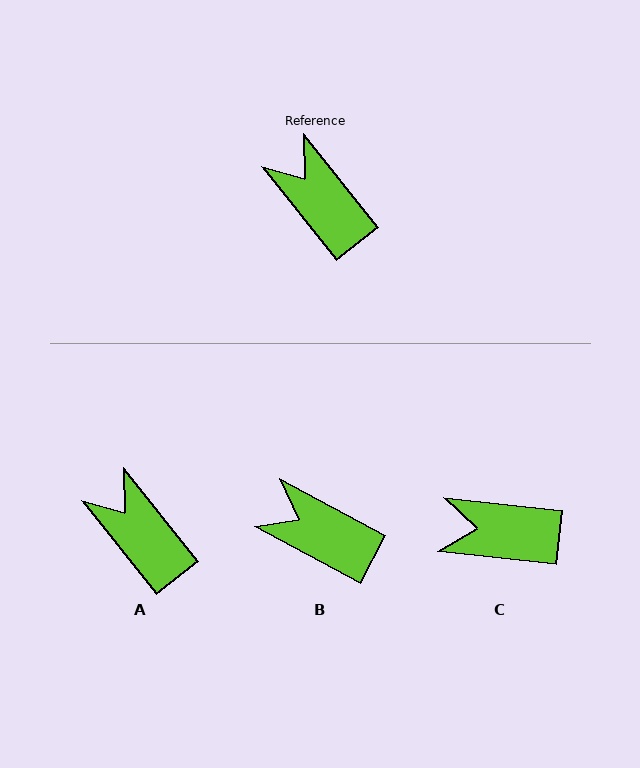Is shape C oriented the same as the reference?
No, it is off by about 45 degrees.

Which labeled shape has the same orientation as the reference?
A.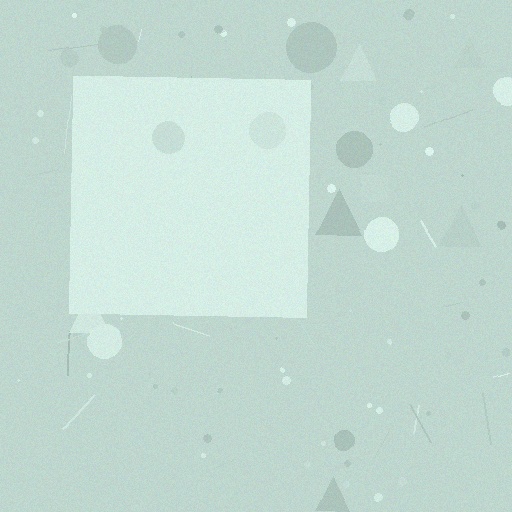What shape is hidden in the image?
A square is hidden in the image.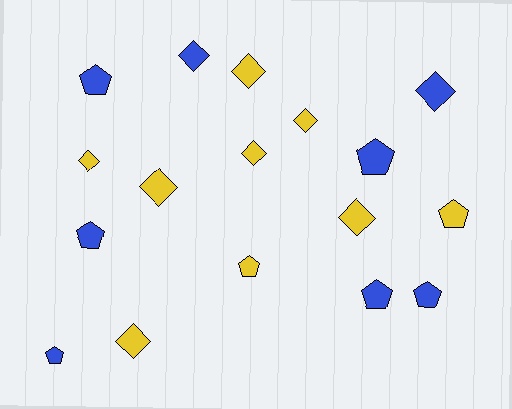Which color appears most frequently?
Yellow, with 9 objects.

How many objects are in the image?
There are 17 objects.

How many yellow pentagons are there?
There are 2 yellow pentagons.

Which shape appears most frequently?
Diamond, with 9 objects.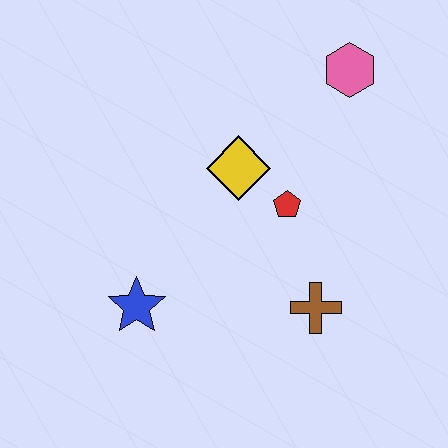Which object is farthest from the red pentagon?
The blue star is farthest from the red pentagon.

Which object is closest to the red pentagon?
The yellow diamond is closest to the red pentagon.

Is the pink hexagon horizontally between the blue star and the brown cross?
No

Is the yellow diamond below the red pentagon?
No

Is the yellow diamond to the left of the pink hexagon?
Yes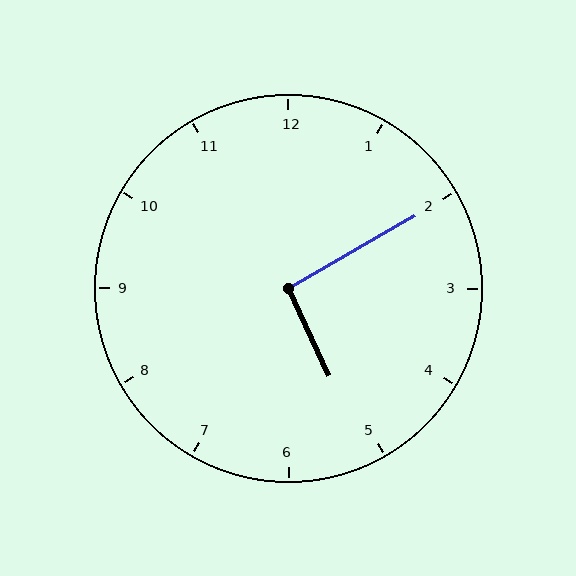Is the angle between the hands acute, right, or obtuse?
It is right.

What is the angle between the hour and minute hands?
Approximately 95 degrees.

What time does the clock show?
5:10.